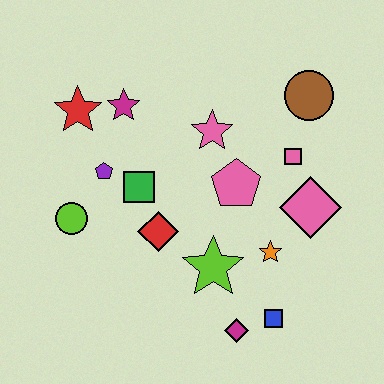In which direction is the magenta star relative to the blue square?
The magenta star is above the blue square.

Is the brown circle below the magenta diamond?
No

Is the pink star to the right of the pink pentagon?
No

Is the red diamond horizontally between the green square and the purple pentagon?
No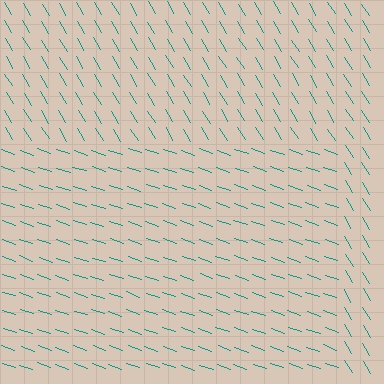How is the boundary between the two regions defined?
The boundary is defined purely by a change in line orientation (approximately 40 degrees difference). All lines are the same color and thickness.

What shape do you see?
I see a rectangle.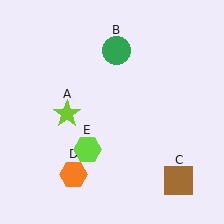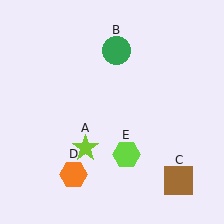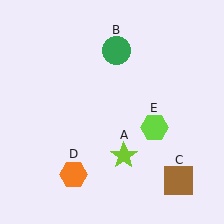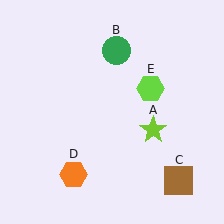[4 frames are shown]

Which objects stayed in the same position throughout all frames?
Green circle (object B) and brown square (object C) and orange hexagon (object D) remained stationary.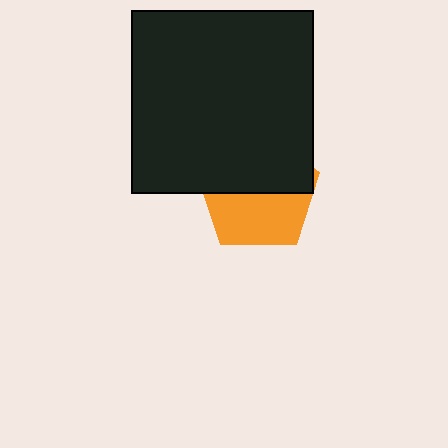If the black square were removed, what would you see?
You would see the complete orange pentagon.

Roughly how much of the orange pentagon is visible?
About half of it is visible (roughly 49%).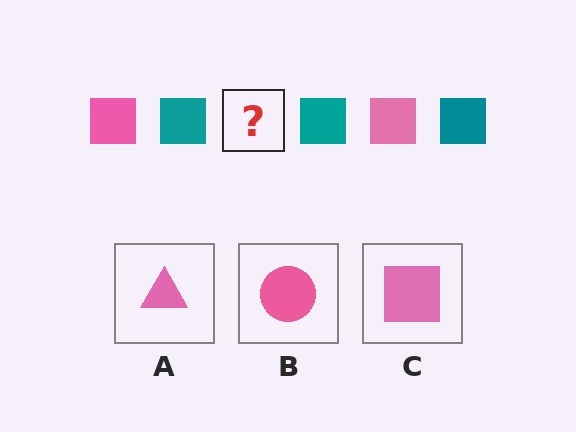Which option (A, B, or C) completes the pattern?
C.